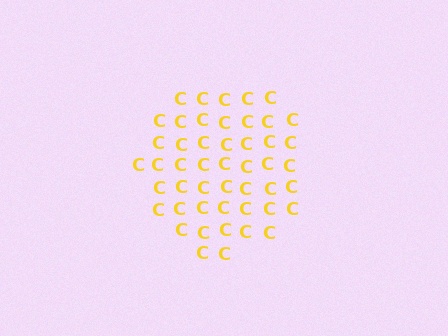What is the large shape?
The large shape is a circle.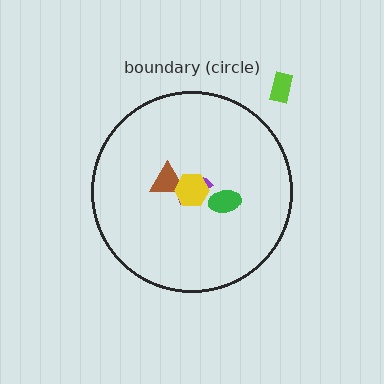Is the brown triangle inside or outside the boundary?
Inside.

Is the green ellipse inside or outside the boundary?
Inside.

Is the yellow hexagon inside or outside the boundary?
Inside.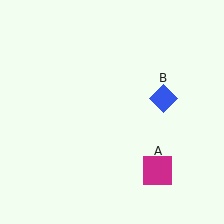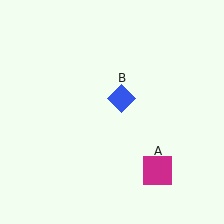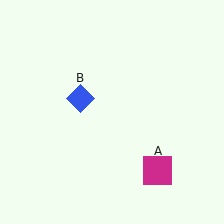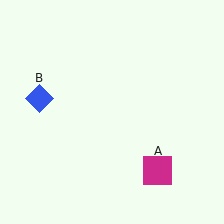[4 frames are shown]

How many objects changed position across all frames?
1 object changed position: blue diamond (object B).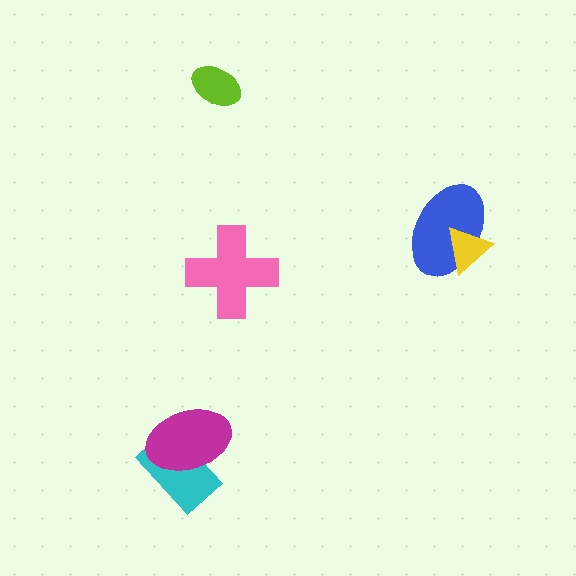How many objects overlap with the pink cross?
0 objects overlap with the pink cross.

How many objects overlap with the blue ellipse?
1 object overlaps with the blue ellipse.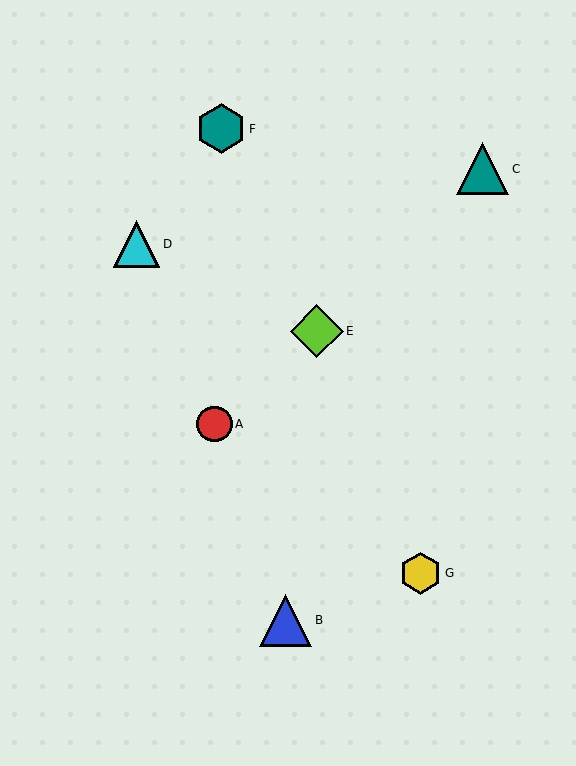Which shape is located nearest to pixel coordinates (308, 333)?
The lime diamond (labeled E) at (317, 331) is nearest to that location.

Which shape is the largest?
The lime diamond (labeled E) is the largest.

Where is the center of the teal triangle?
The center of the teal triangle is at (483, 169).